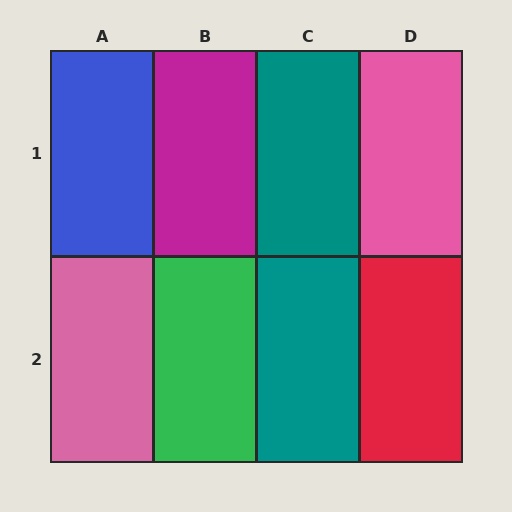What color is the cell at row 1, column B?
Magenta.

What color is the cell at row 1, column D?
Pink.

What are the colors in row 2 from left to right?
Pink, green, teal, red.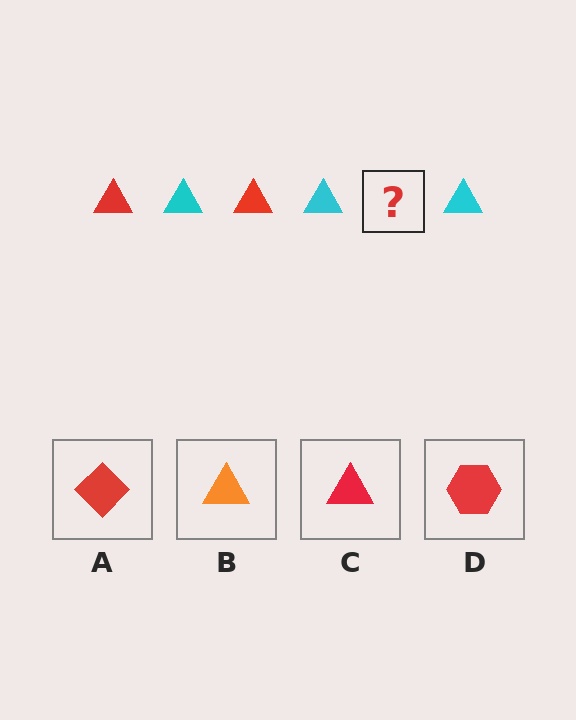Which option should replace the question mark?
Option C.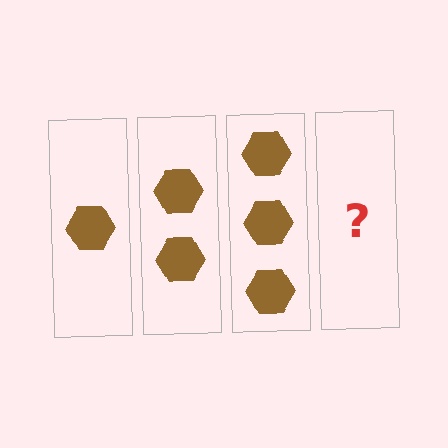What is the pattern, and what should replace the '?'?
The pattern is that each step adds one more hexagon. The '?' should be 4 hexagons.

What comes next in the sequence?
The next element should be 4 hexagons.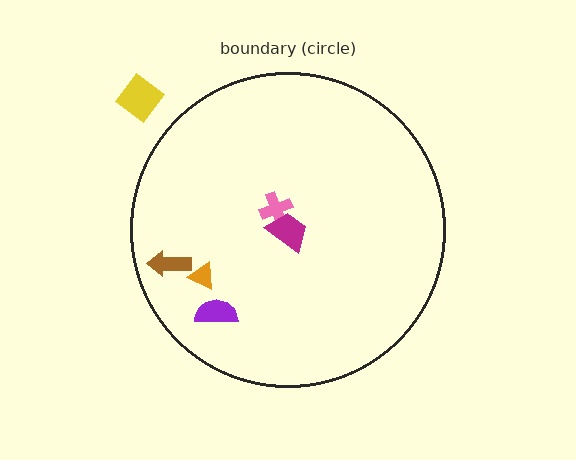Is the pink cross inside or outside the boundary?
Inside.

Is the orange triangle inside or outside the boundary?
Inside.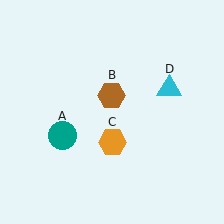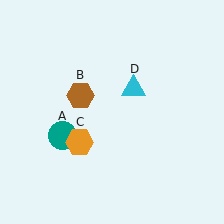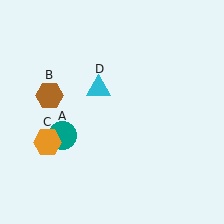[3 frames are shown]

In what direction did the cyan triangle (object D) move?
The cyan triangle (object D) moved left.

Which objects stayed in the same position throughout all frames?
Teal circle (object A) remained stationary.